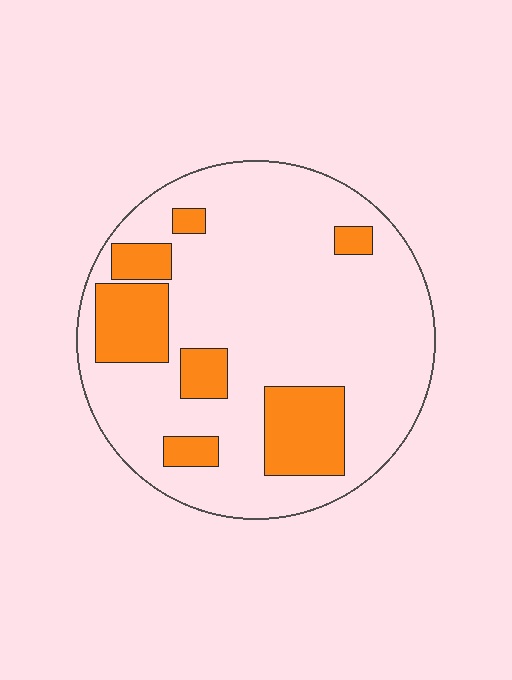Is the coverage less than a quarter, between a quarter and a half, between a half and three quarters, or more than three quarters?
Less than a quarter.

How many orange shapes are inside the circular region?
7.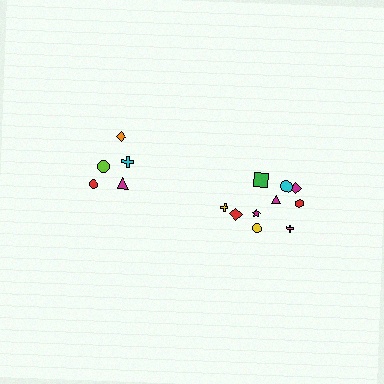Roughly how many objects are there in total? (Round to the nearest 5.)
Roughly 15 objects in total.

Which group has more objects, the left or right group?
The right group.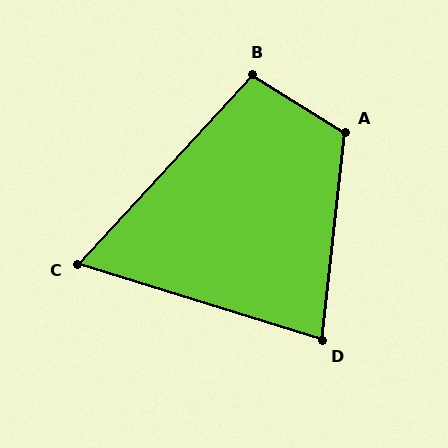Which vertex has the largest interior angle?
A, at approximately 116 degrees.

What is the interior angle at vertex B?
Approximately 101 degrees (obtuse).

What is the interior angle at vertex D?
Approximately 79 degrees (acute).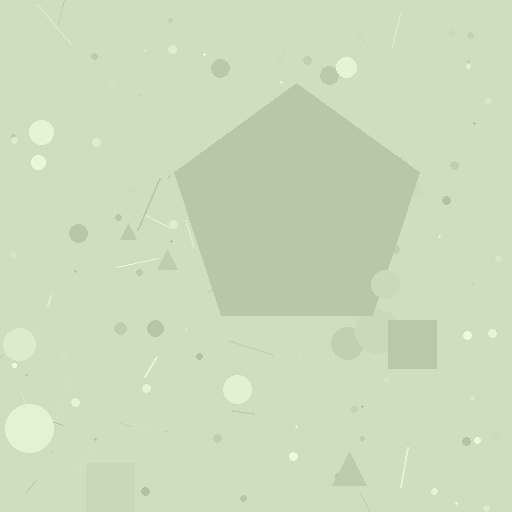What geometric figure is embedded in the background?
A pentagon is embedded in the background.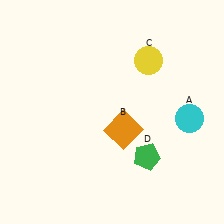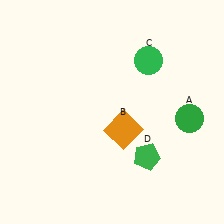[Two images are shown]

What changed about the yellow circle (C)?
In Image 1, C is yellow. In Image 2, it changed to green.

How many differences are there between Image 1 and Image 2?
There are 2 differences between the two images.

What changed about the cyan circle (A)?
In Image 1, A is cyan. In Image 2, it changed to green.